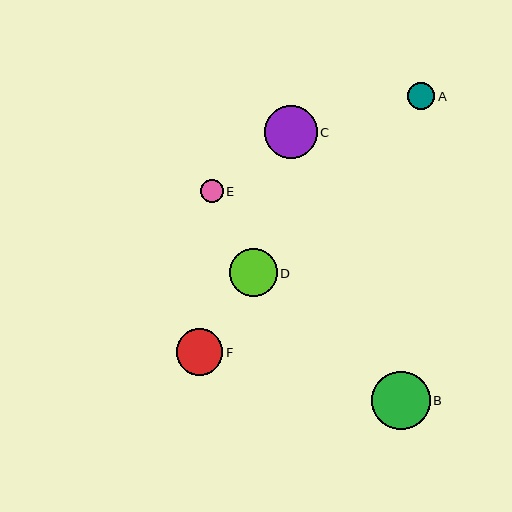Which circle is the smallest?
Circle E is the smallest with a size of approximately 22 pixels.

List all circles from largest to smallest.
From largest to smallest: B, C, D, F, A, E.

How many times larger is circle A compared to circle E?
Circle A is approximately 1.2 times the size of circle E.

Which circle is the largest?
Circle B is the largest with a size of approximately 59 pixels.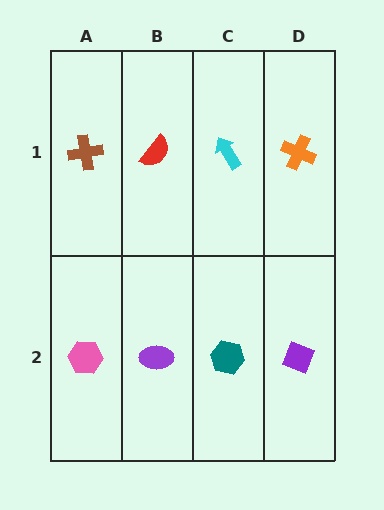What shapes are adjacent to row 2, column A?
A brown cross (row 1, column A), a purple ellipse (row 2, column B).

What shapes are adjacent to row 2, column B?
A red semicircle (row 1, column B), a pink hexagon (row 2, column A), a teal hexagon (row 2, column C).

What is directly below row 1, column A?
A pink hexagon.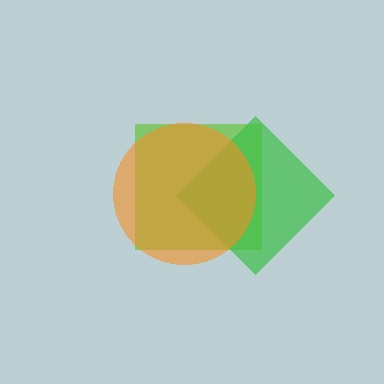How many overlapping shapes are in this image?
There are 3 overlapping shapes in the image.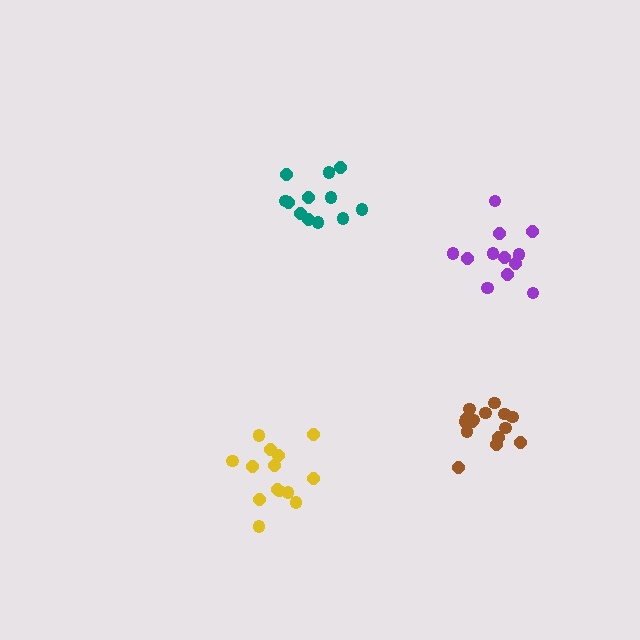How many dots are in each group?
Group 1: 13 dots, Group 2: 15 dots, Group 3: 15 dots, Group 4: 12 dots (55 total).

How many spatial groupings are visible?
There are 4 spatial groupings.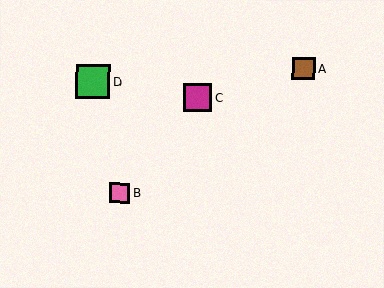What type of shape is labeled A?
Shape A is a brown square.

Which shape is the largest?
The green square (labeled D) is the largest.